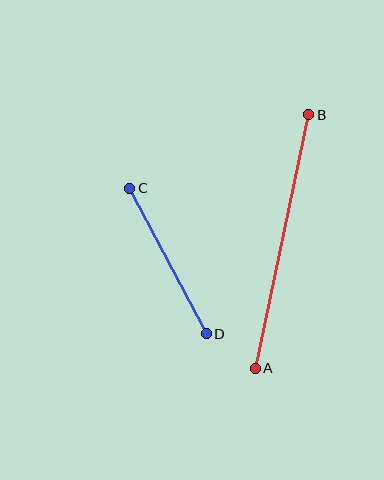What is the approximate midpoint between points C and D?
The midpoint is at approximately (168, 261) pixels.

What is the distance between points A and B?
The distance is approximately 259 pixels.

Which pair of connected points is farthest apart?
Points A and B are farthest apart.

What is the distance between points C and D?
The distance is approximately 164 pixels.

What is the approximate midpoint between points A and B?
The midpoint is at approximately (282, 241) pixels.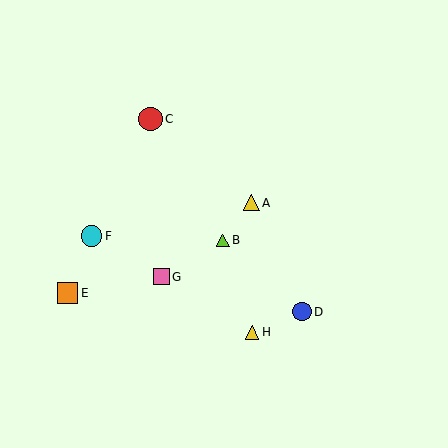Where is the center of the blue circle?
The center of the blue circle is at (302, 312).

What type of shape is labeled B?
Shape B is a lime triangle.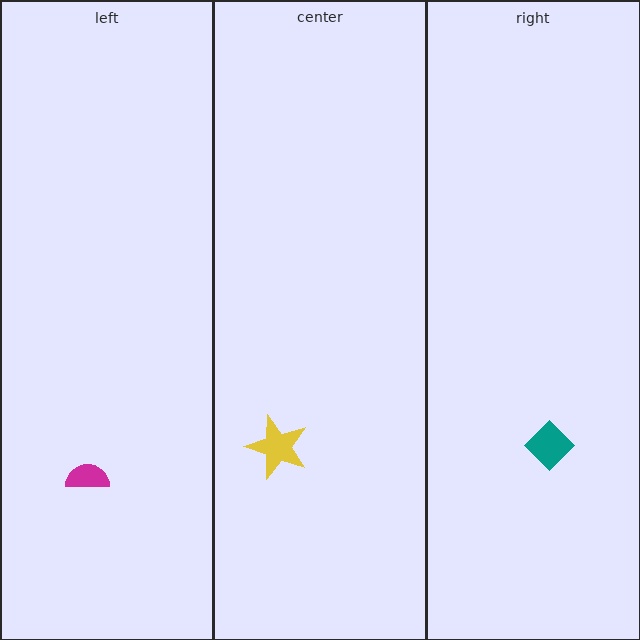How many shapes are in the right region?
1.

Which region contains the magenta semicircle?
The left region.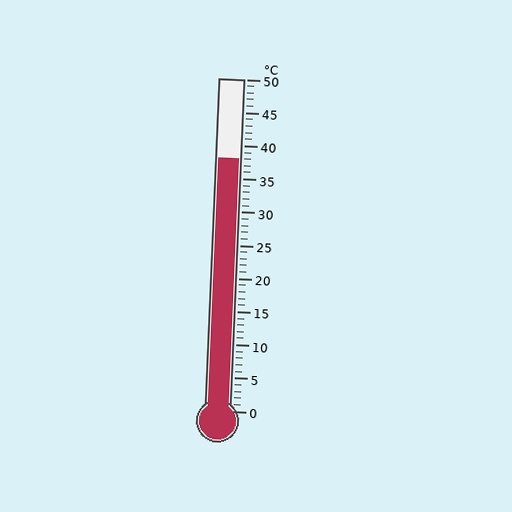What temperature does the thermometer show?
The thermometer shows approximately 38°C.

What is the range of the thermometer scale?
The thermometer scale ranges from 0°C to 50°C.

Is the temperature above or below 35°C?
The temperature is above 35°C.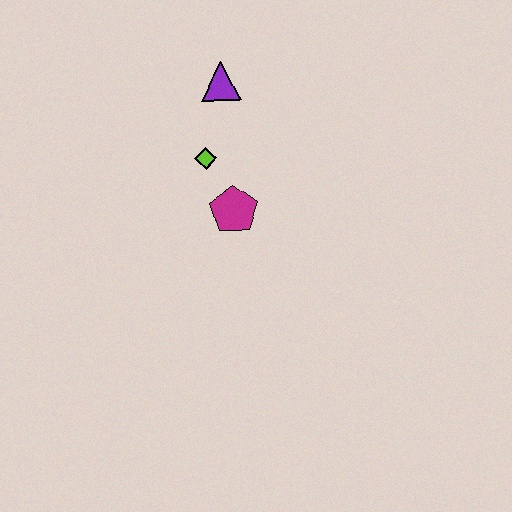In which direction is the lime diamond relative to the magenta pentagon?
The lime diamond is above the magenta pentagon.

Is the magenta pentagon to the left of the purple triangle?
No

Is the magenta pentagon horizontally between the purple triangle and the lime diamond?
No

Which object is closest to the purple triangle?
The lime diamond is closest to the purple triangle.